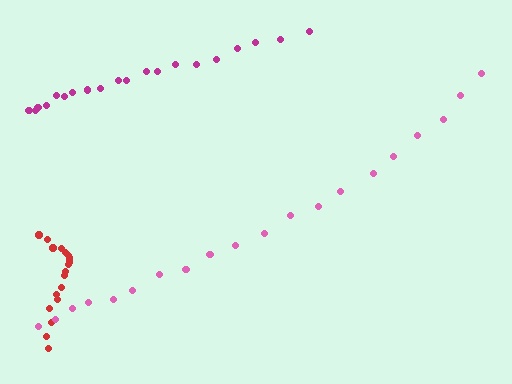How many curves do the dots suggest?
There are 3 distinct paths.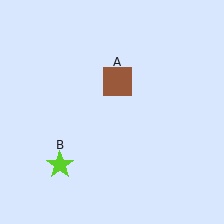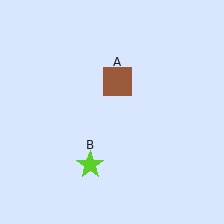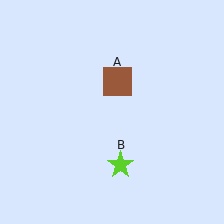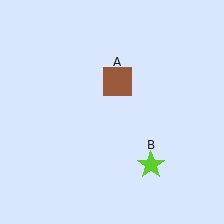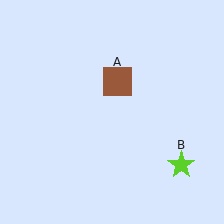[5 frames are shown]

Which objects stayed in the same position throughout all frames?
Brown square (object A) remained stationary.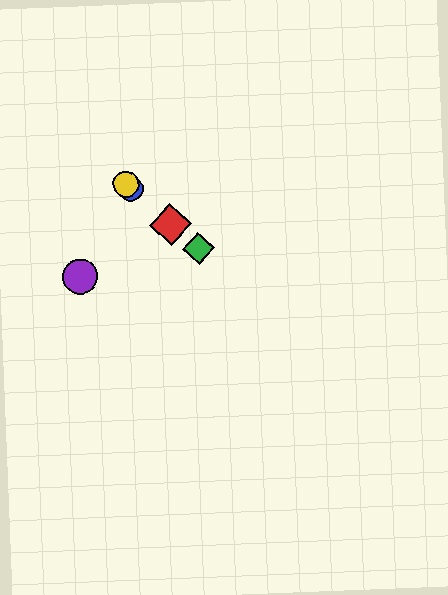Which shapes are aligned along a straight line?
The red diamond, the blue circle, the green diamond, the yellow circle are aligned along a straight line.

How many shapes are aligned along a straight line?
4 shapes (the red diamond, the blue circle, the green diamond, the yellow circle) are aligned along a straight line.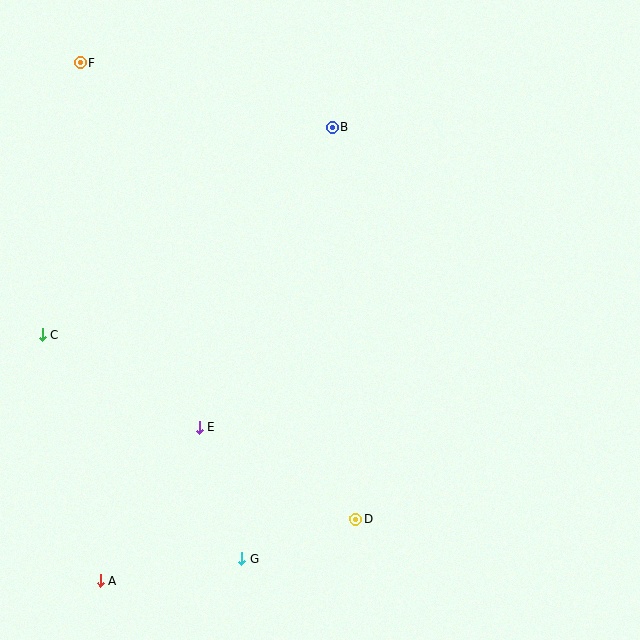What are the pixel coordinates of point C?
Point C is at (42, 334).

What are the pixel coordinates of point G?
Point G is at (242, 559).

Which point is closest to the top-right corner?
Point B is closest to the top-right corner.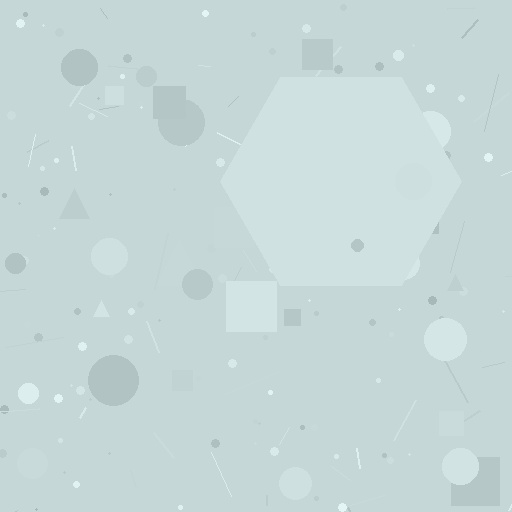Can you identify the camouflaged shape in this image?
The camouflaged shape is a hexagon.